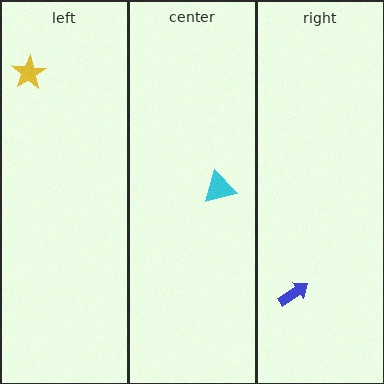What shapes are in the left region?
The yellow star.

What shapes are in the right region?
The blue arrow.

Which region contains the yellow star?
The left region.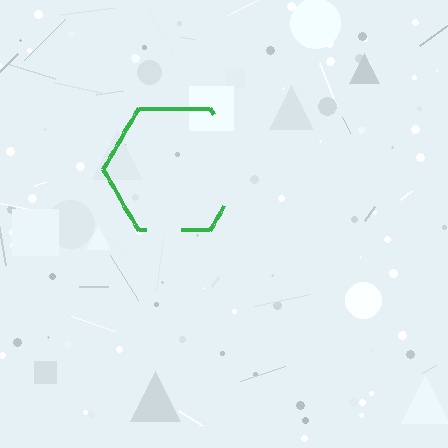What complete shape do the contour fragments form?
The contour fragments form a hexagon.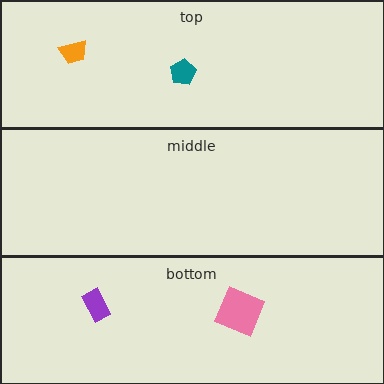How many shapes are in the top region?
2.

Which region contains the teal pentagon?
The top region.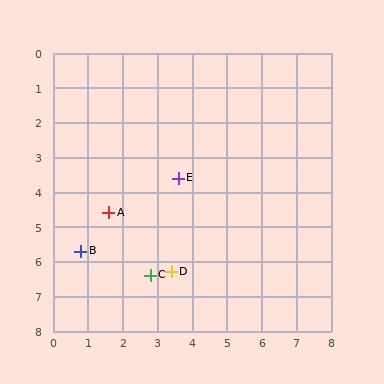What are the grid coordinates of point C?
Point C is at approximately (2.8, 6.4).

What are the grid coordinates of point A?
Point A is at approximately (1.6, 4.6).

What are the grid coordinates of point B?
Point B is at approximately (0.8, 5.7).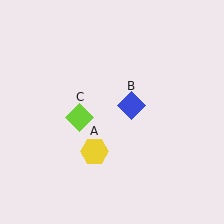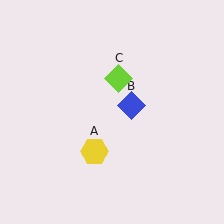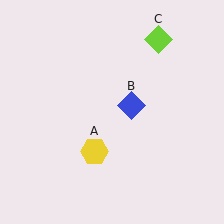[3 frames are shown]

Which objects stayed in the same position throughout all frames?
Yellow hexagon (object A) and blue diamond (object B) remained stationary.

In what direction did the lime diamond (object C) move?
The lime diamond (object C) moved up and to the right.